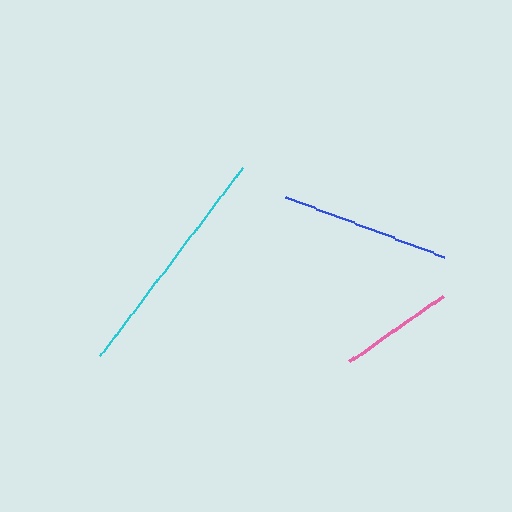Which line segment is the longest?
The cyan line is the longest at approximately 237 pixels.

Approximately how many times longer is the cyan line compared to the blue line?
The cyan line is approximately 1.4 times the length of the blue line.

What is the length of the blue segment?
The blue segment is approximately 169 pixels long.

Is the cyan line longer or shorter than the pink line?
The cyan line is longer than the pink line.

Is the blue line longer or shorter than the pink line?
The blue line is longer than the pink line.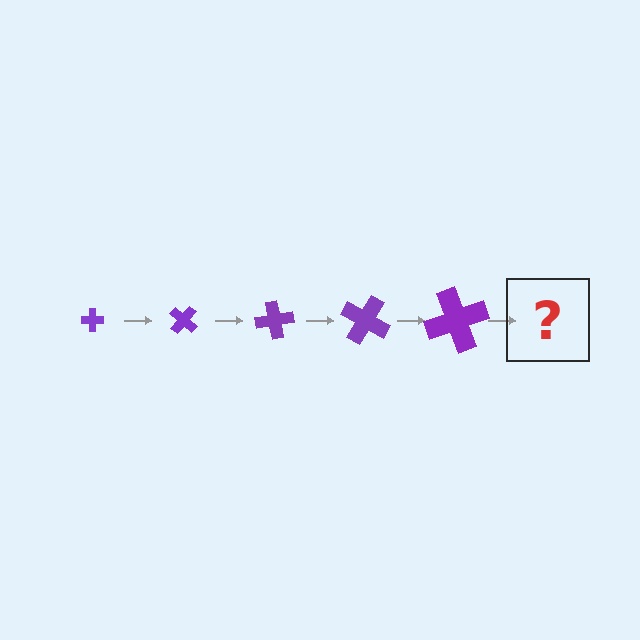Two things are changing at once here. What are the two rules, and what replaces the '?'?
The two rules are that the cross grows larger each step and it rotates 40 degrees each step. The '?' should be a cross, larger than the previous one and rotated 200 degrees from the start.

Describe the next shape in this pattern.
It should be a cross, larger than the previous one and rotated 200 degrees from the start.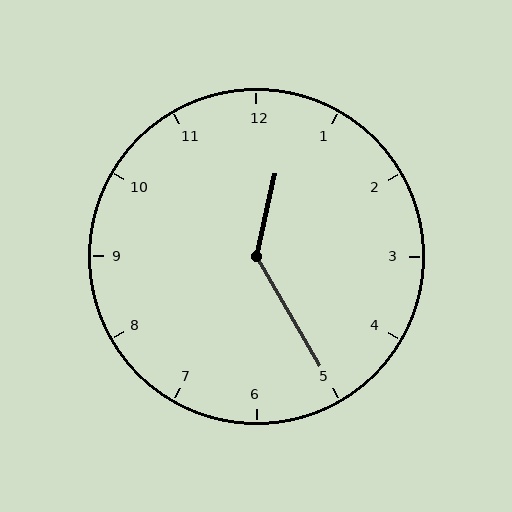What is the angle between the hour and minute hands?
Approximately 138 degrees.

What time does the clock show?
12:25.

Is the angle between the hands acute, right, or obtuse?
It is obtuse.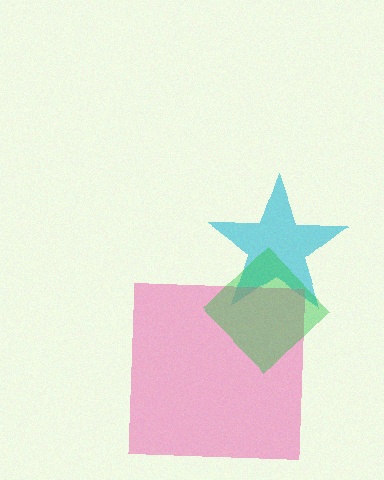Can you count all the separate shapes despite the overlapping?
Yes, there are 3 separate shapes.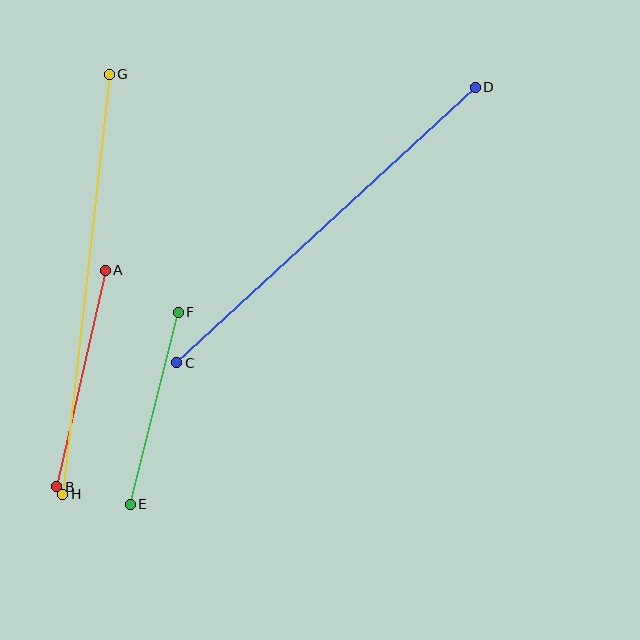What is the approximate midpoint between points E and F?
The midpoint is at approximately (154, 408) pixels.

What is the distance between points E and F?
The distance is approximately 198 pixels.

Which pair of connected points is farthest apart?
Points G and H are farthest apart.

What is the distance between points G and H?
The distance is approximately 423 pixels.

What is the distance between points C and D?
The distance is approximately 406 pixels.